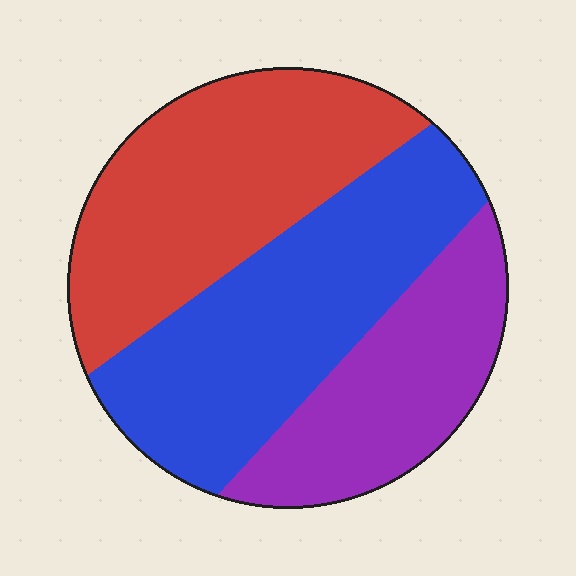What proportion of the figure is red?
Red takes up about three eighths (3/8) of the figure.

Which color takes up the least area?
Purple, at roughly 25%.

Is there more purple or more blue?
Blue.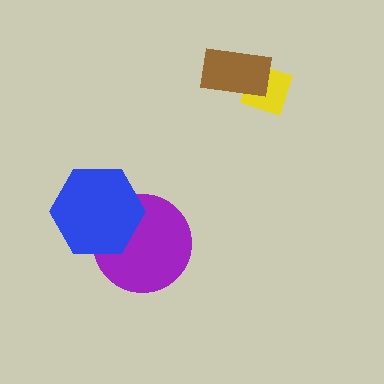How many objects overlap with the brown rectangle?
1 object overlaps with the brown rectangle.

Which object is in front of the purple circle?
The blue hexagon is in front of the purple circle.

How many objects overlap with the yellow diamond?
1 object overlaps with the yellow diamond.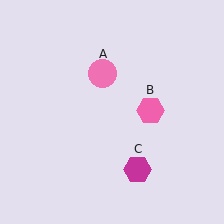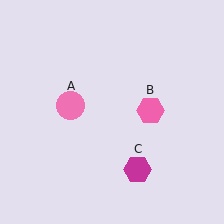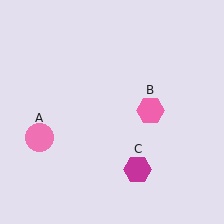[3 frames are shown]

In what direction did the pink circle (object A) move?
The pink circle (object A) moved down and to the left.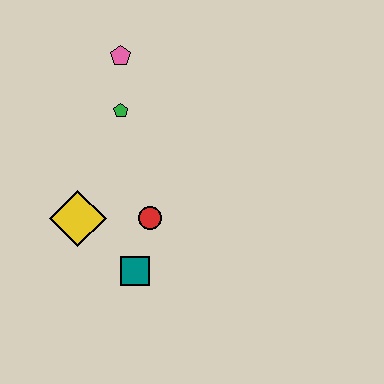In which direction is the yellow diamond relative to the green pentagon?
The yellow diamond is below the green pentagon.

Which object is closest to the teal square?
The red circle is closest to the teal square.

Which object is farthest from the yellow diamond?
The pink pentagon is farthest from the yellow diamond.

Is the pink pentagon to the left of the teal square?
Yes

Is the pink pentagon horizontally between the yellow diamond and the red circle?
Yes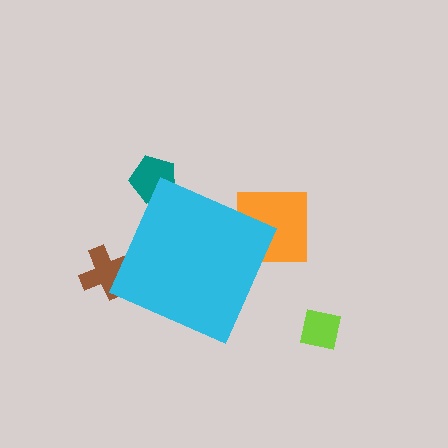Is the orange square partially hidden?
Yes, the orange square is partially hidden behind the cyan diamond.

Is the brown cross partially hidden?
Yes, the brown cross is partially hidden behind the cyan diamond.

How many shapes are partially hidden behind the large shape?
3 shapes are partially hidden.